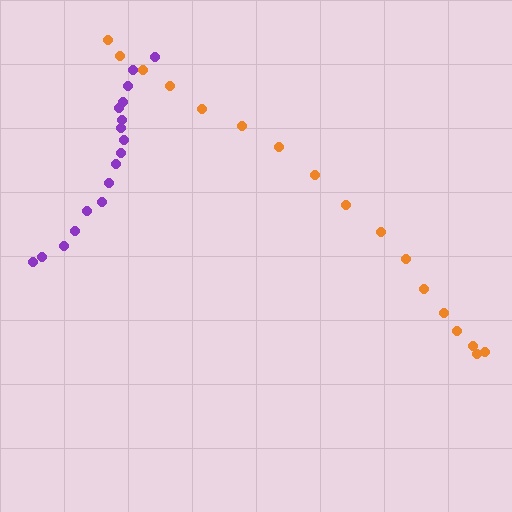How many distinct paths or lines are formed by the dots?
There are 2 distinct paths.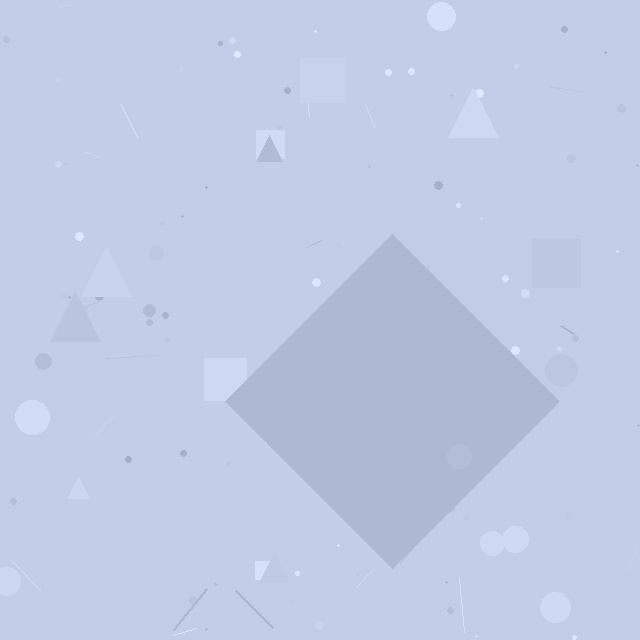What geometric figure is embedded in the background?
A diamond is embedded in the background.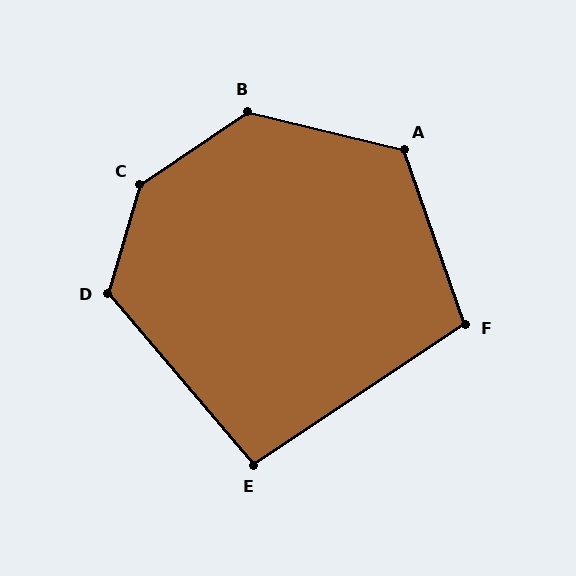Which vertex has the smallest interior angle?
E, at approximately 97 degrees.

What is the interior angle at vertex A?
Approximately 123 degrees (obtuse).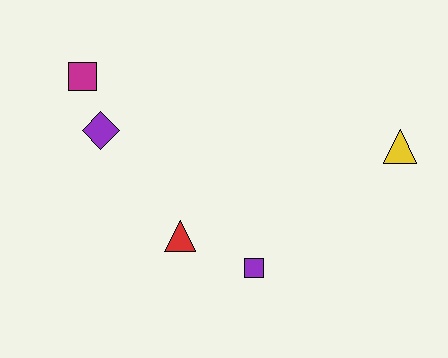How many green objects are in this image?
There are no green objects.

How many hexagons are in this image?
There are no hexagons.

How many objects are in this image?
There are 5 objects.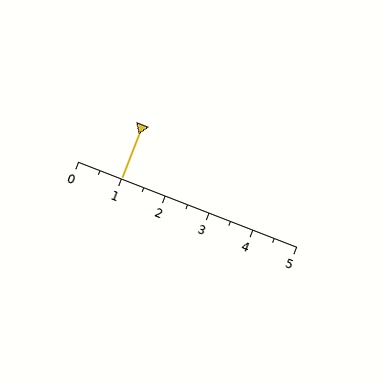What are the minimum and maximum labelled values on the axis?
The axis runs from 0 to 5.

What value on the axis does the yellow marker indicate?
The marker indicates approximately 1.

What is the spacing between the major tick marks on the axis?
The major ticks are spaced 1 apart.